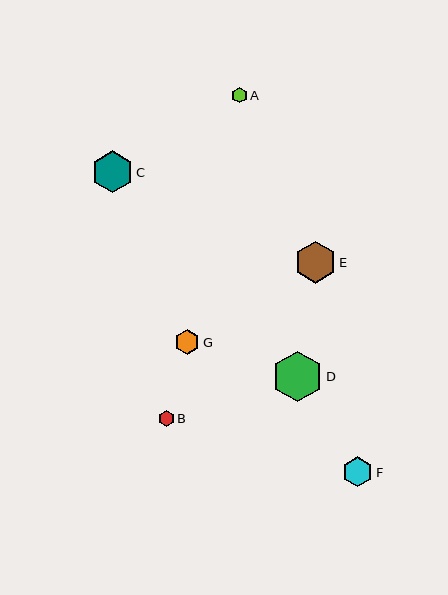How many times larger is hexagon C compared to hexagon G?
Hexagon C is approximately 1.7 times the size of hexagon G.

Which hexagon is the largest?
Hexagon D is the largest with a size of approximately 51 pixels.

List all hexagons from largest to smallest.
From largest to smallest: D, E, C, F, G, B, A.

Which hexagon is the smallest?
Hexagon A is the smallest with a size of approximately 16 pixels.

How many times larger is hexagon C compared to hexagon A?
Hexagon C is approximately 2.7 times the size of hexagon A.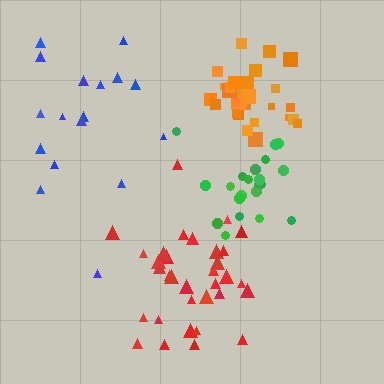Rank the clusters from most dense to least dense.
orange, green, red, blue.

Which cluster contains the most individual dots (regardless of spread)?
Red (33).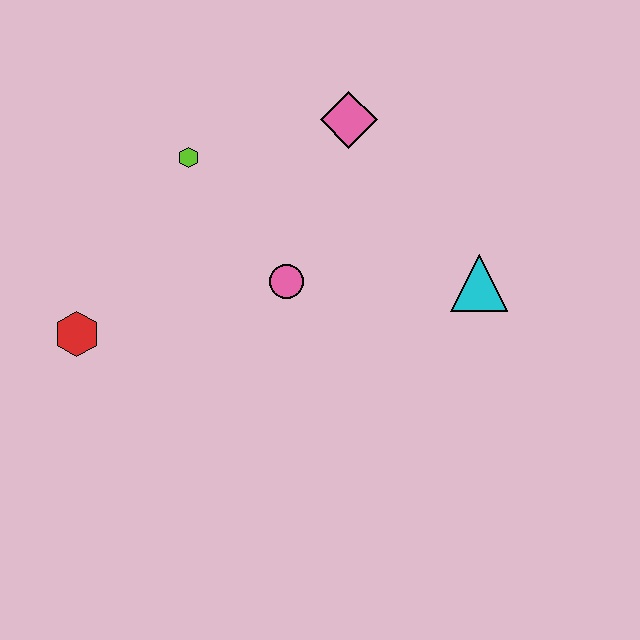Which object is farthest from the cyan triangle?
The red hexagon is farthest from the cyan triangle.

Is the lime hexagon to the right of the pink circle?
No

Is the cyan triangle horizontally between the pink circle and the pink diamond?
No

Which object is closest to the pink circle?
The lime hexagon is closest to the pink circle.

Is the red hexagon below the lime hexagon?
Yes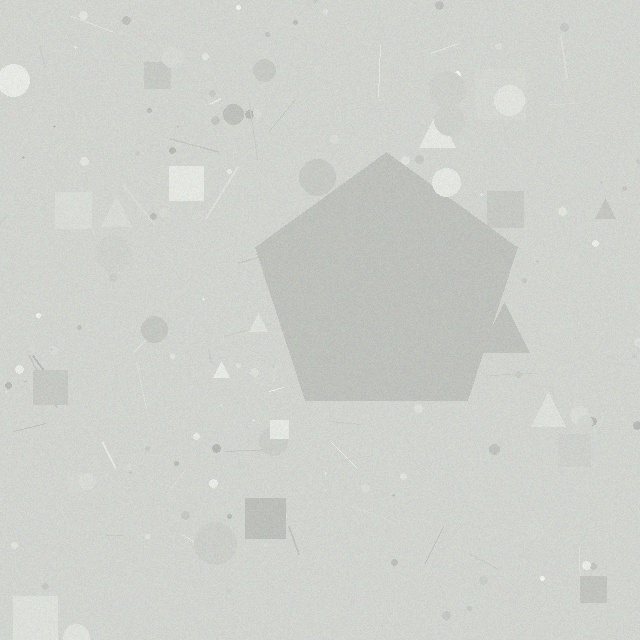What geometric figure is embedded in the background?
A pentagon is embedded in the background.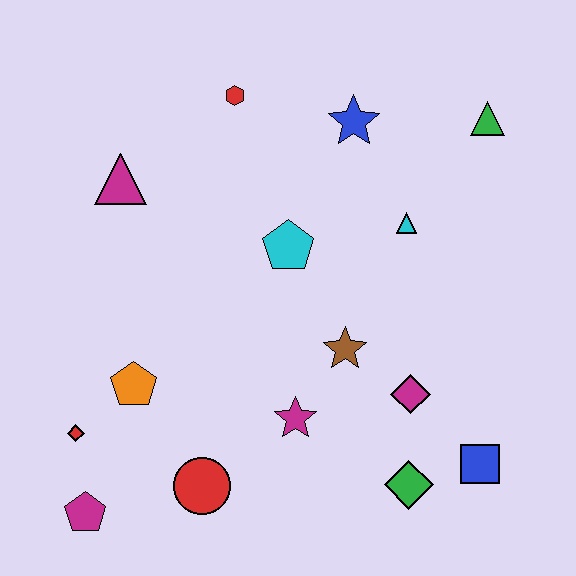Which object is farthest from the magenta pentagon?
The green triangle is farthest from the magenta pentagon.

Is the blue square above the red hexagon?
No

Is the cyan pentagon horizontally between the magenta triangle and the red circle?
No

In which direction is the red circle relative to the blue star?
The red circle is below the blue star.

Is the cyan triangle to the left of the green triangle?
Yes